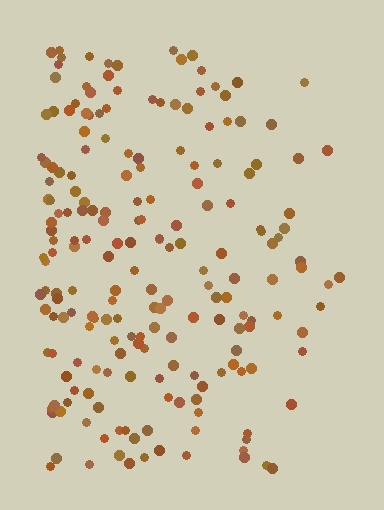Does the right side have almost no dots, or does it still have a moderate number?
Still a moderate number, just noticeably fewer than the left.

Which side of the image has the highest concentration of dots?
The left.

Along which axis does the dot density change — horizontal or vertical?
Horizontal.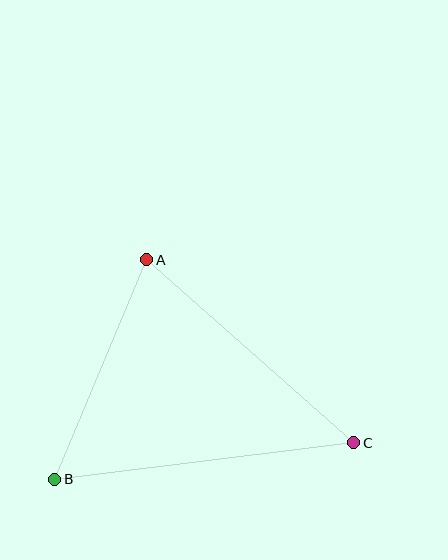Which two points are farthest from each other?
Points B and C are farthest from each other.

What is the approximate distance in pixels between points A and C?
The distance between A and C is approximately 276 pixels.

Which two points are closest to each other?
Points A and B are closest to each other.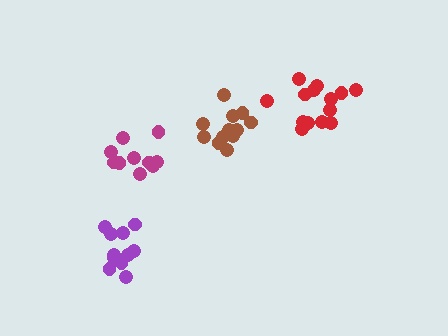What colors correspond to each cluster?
The clusters are colored: purple, red, brown, magenta.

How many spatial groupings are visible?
There are 4 spatial groupings.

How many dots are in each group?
Group 1: 11 dots, Group 2: 14 dots, Group 3: 12 dots, Group 4: 11 dots (48 total).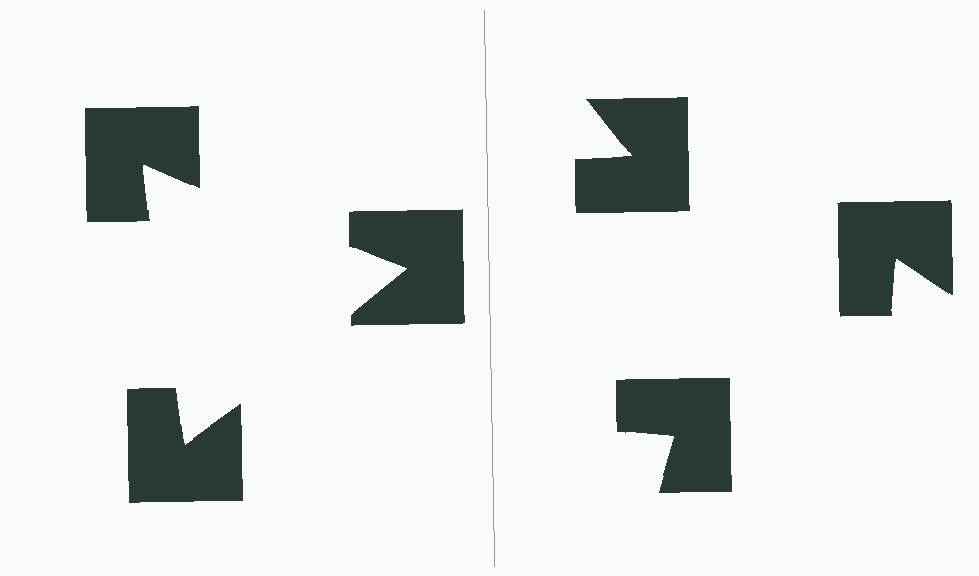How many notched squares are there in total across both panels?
6 — 3 on each side.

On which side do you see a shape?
An illusory triangle appears on the left side. On the right side the wedge cuts are rotated, so no coherent shape forms.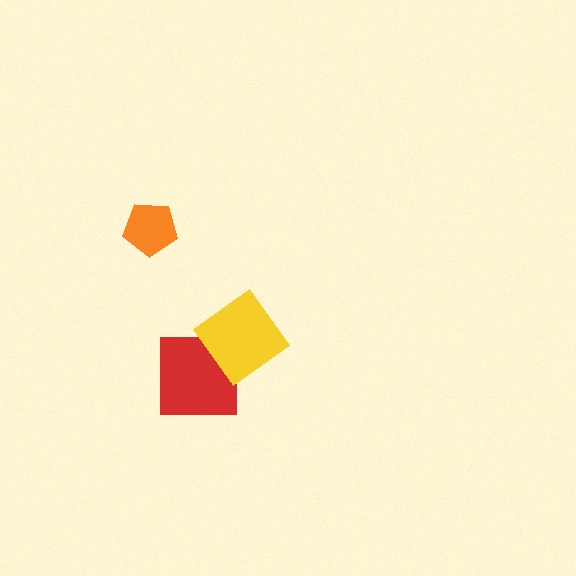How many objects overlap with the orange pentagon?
0 objects overlap with the orange pentagon.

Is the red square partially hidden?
Yes, it is partially covered by another shape.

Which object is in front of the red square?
The yellow diamond is in front of the red square.